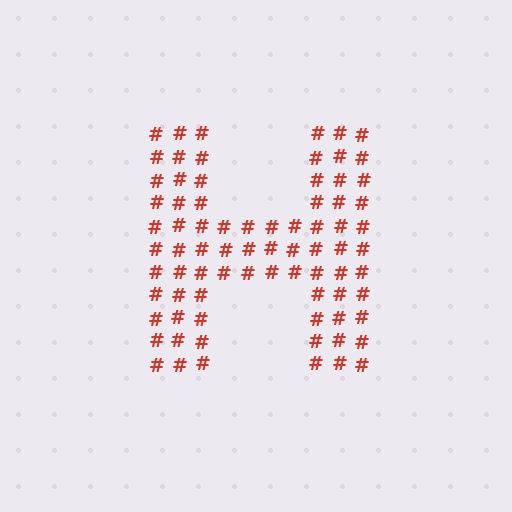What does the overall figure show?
The overall figure shows the letter H.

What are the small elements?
The small elements are hash symbols.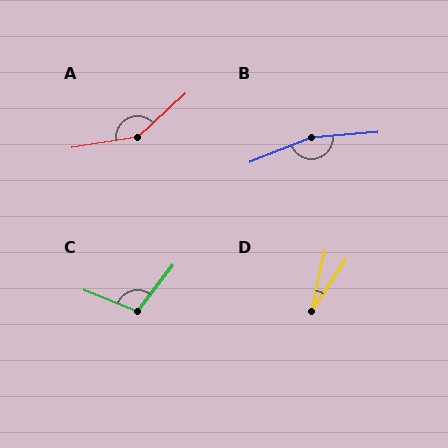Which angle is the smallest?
D, at approximately 21 degrees.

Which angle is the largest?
B, at approximately 163 degrees.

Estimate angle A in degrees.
Approximately 147 degrees.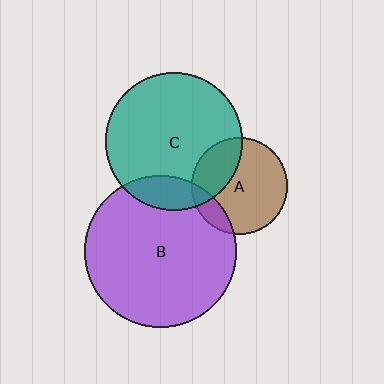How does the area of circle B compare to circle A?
Approximately 2.5 times.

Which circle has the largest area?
Circle B (purple).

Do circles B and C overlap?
Yes.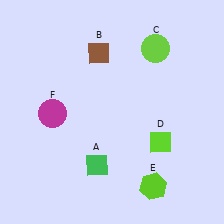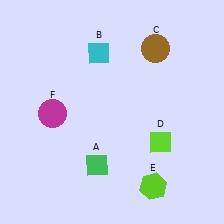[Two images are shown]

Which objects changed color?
B changed from brown to cyan. C changed from lime to brown.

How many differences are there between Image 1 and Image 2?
There are 2 differences between the two images.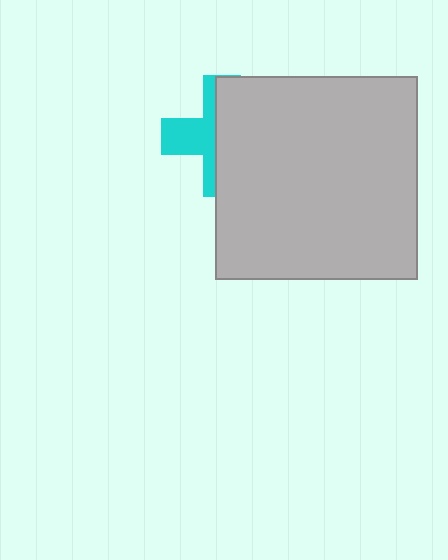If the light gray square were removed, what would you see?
You would see the complete cyan cross.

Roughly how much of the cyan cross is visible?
A small part of it is visible (roughly 39%).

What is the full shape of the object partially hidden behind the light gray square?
The partially hidden object is a cyan cross.